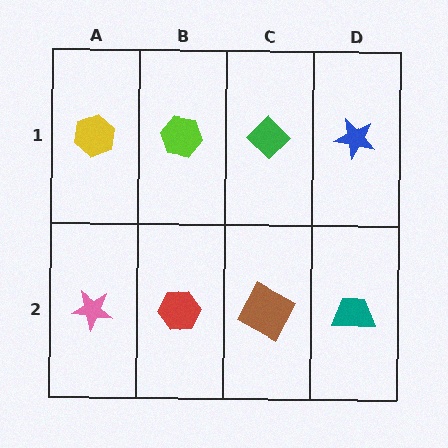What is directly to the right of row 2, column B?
A brown square.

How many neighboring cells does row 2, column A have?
2.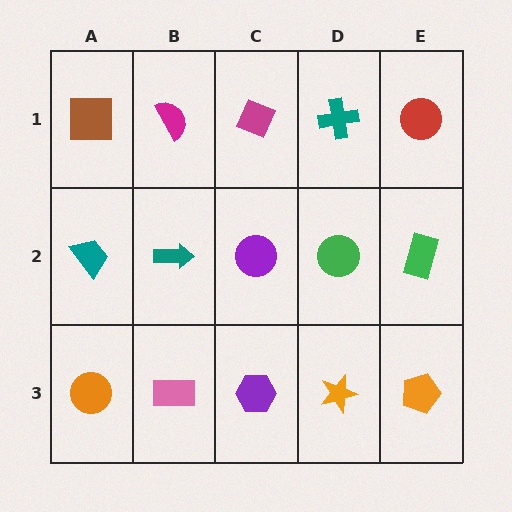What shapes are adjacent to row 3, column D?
A green circle (row 2, column D), a purple hexagon (row 3, column C), an orange pentagon (row 3, column E).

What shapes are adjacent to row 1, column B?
A teal arrow (row 2, column B), a brown square (row 1, column A), a magenta diamond (row 1, column C).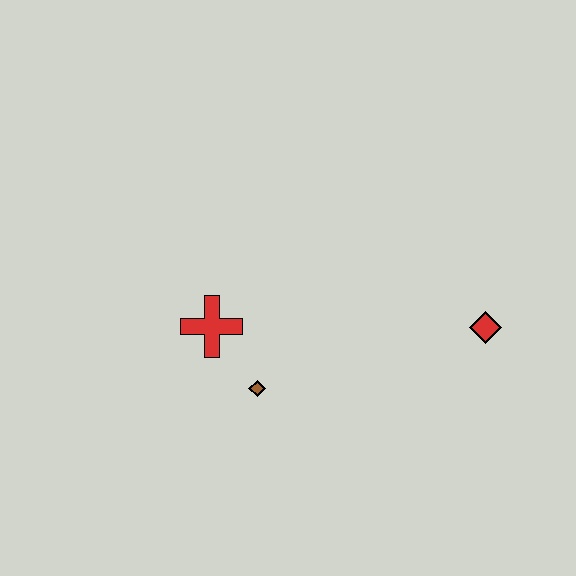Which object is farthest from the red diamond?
The red cross is farthest from the red diamond.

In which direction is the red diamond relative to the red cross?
The red diamond is to the right of the red cross.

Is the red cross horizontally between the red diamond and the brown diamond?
No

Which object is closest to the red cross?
The brown diamond is closest to the red cross.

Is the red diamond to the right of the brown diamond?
Yes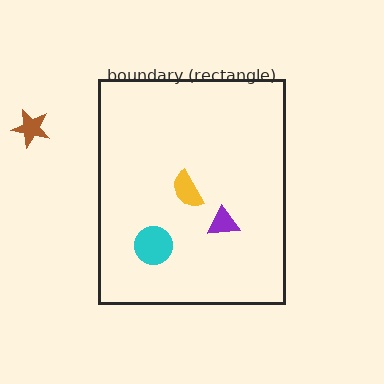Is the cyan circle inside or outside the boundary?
Inside.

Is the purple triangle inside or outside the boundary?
Inside.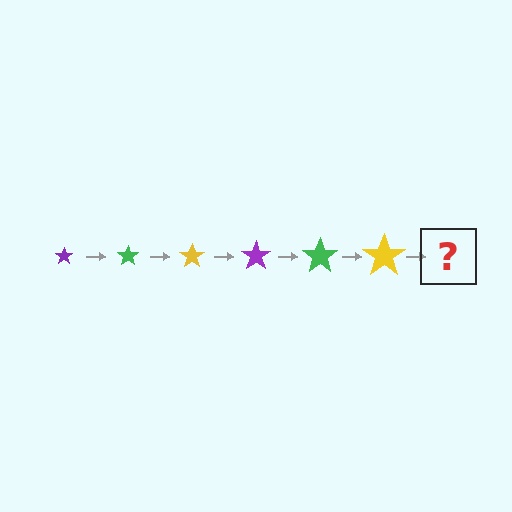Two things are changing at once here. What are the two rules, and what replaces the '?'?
The two rules are that the star grows larger each step and the color cycles through purple, green, and yellow. The '?' should be a purple star, larger than the previous one.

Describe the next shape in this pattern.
It should be a purple star, larger than the previous one.